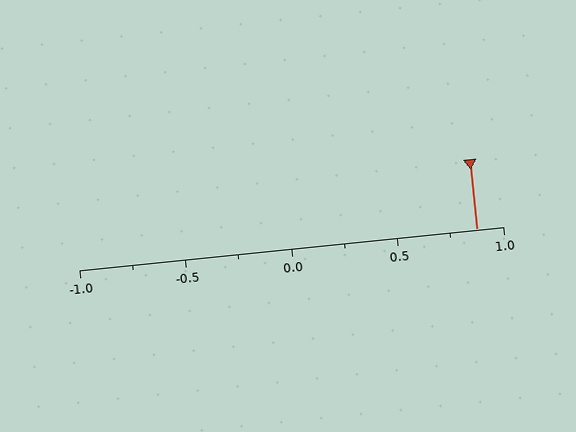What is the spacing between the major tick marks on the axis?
The major ticks are spaced 0.5 apart.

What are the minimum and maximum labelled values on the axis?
The axis runs from -1.0 to 1.0.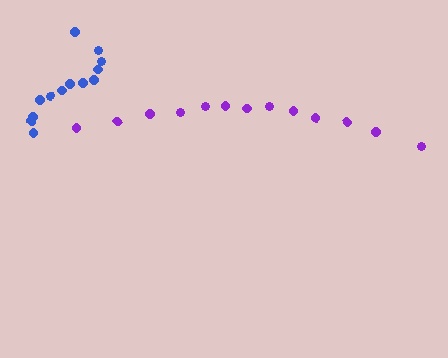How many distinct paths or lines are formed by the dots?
There are 2 distinct paths.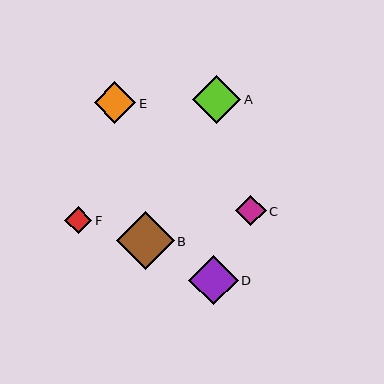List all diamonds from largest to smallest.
From largest to smallest: B, D, A, E, C, F.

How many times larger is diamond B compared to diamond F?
Diamond B is approximately 2.1 times the size of diamond F.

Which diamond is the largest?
Diamond B is the largest with a size of approximately 58 pixels.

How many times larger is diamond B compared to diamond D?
Diamond B is approximately 1.2 times the size of diamond D.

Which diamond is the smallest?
Diamond F is the smallest with a size of approximately 27 pixels.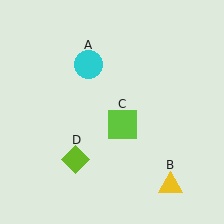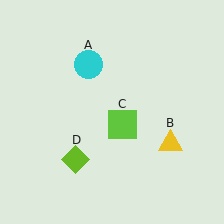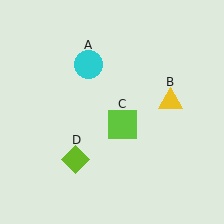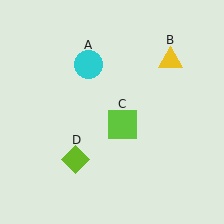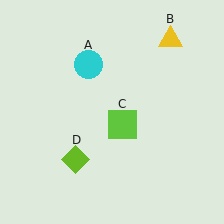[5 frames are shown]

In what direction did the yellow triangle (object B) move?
The yellow triangle (object B) moved up.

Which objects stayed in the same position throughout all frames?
Cyan circle (object A) and lime square (object C) and lime diamond (object D) remained stationary.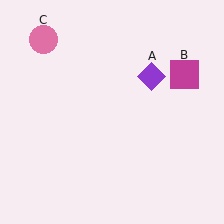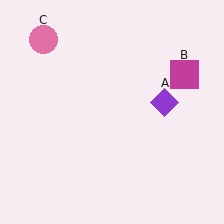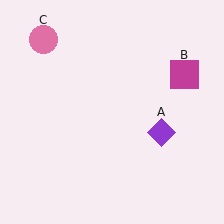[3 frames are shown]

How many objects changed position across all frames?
1 object changed position: purple diamond (object A).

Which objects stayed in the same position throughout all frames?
Magenta square (object B) and pink circle (object C) remained stationary.